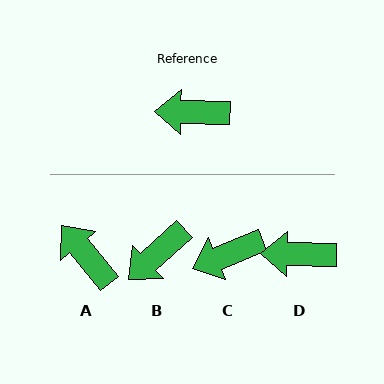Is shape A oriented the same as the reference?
No, it is off by about 50 degrees.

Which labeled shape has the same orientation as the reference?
D.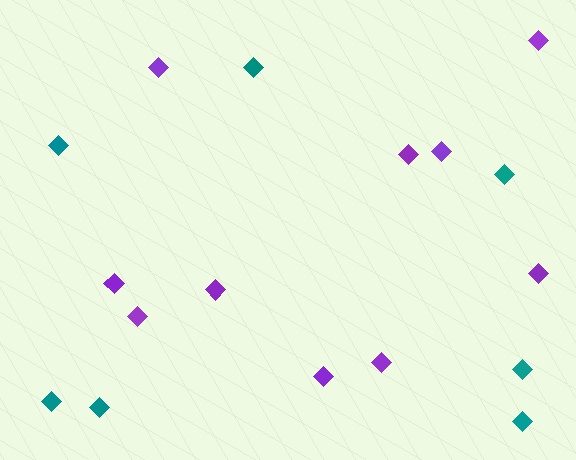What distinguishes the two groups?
There are 2 groups: one group of teal diamonds (7) and one group of purple diamonds (10).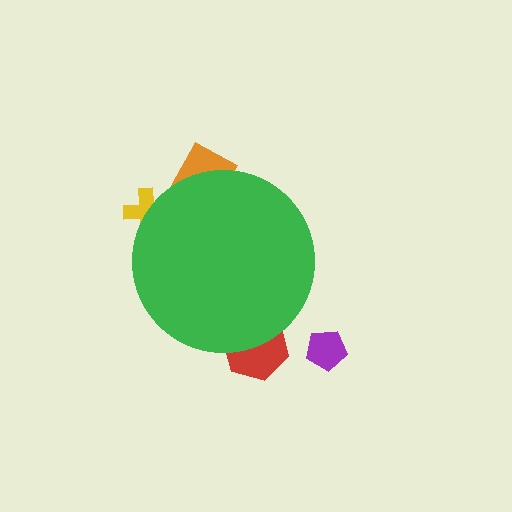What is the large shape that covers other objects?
A green circle.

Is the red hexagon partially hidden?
Yes, the red hexagon is partially hidden behind the green circle.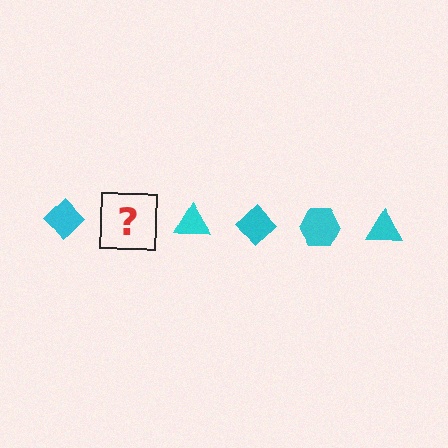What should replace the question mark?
The question mark should be replaced with a cyan hexagon.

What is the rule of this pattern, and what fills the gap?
The rule is that the pattern cycles through diamond, hexagon, triangle shapes in cyan. The gap should be filled with a cyan hexagon.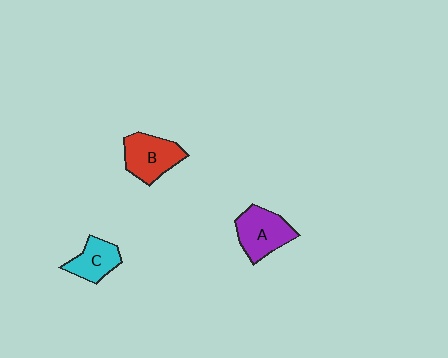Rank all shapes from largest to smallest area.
From largest to smallest: A (purple), B (red), C (cyan).